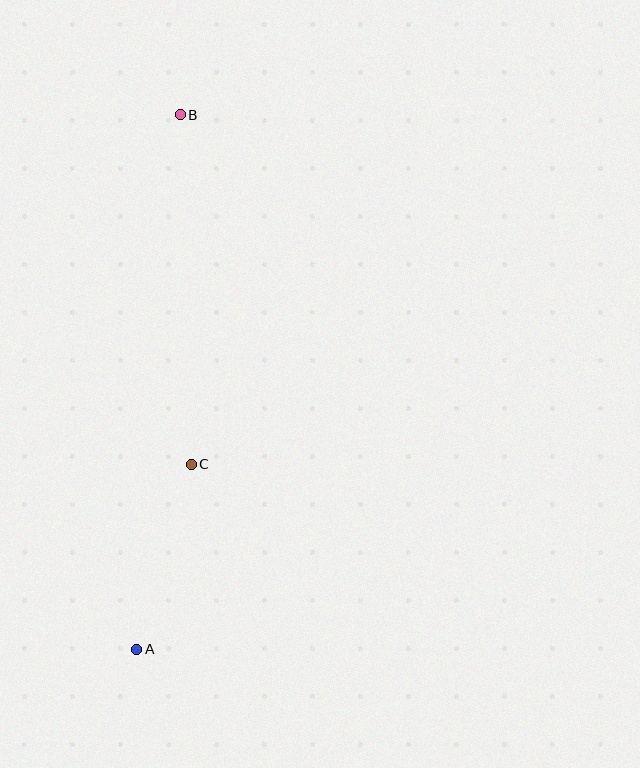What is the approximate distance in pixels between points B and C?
The distance between B and C is approximately 350 pixels.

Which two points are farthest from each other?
Points A and B are farthest from each other.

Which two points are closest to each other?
Points A and C are closest to each other.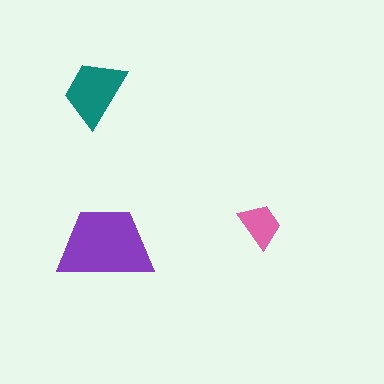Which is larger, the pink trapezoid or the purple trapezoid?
The purple one.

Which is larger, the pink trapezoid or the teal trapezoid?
The teal one.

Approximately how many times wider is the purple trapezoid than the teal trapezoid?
About 1.5 times wider.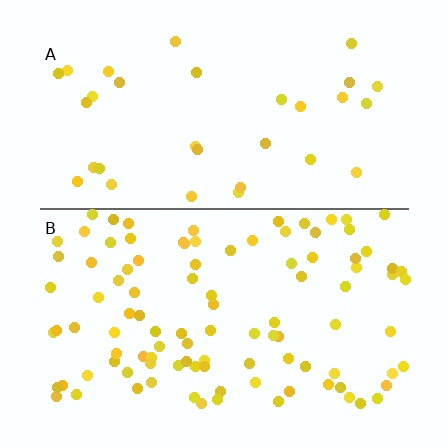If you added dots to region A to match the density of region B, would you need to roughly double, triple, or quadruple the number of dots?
Approximately triple.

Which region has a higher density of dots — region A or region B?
B (the bottom).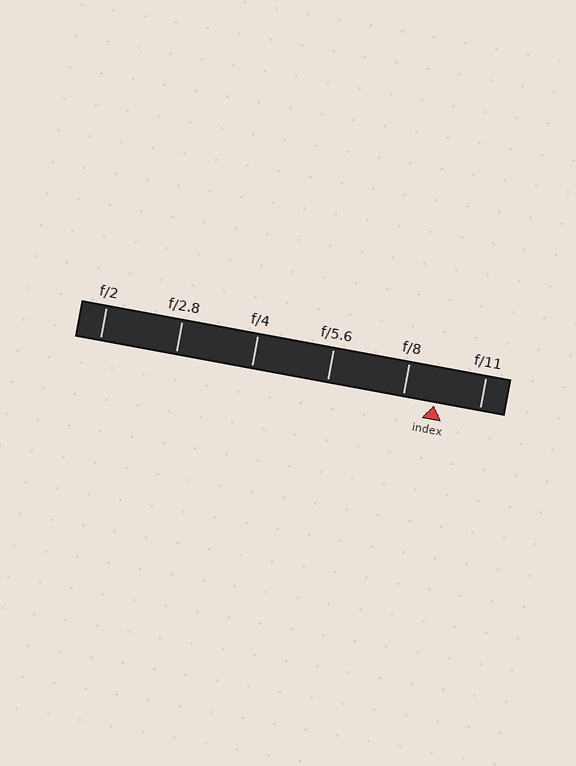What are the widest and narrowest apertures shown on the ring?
The widest aperture shown is f/2 and the narrowest is f/11.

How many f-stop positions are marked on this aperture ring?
There are 6 f-stop positions marked.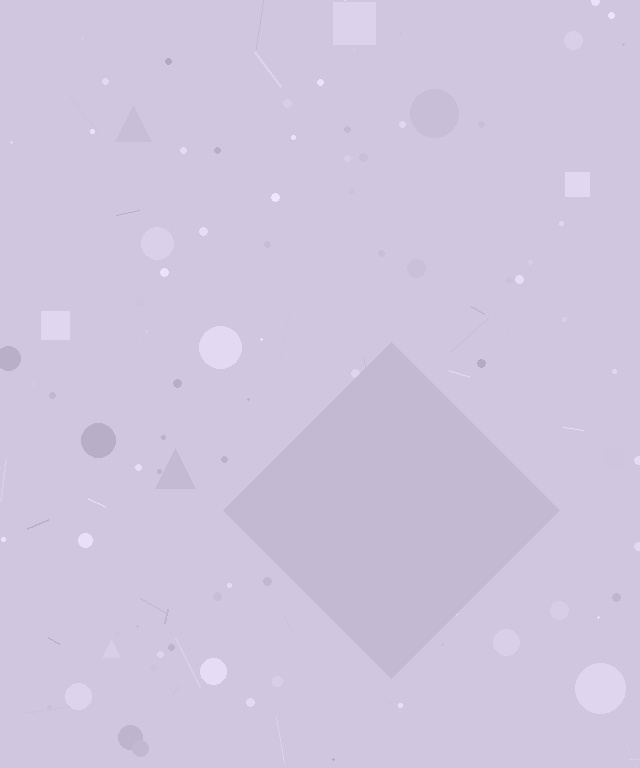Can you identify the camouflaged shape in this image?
The camouflaged shape is a diamond.